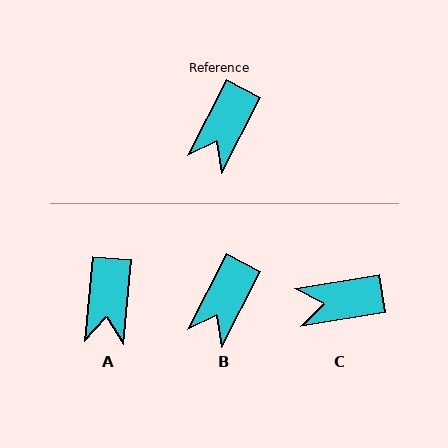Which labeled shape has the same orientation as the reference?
B.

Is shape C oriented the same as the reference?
No, it is off by about 54 degrees.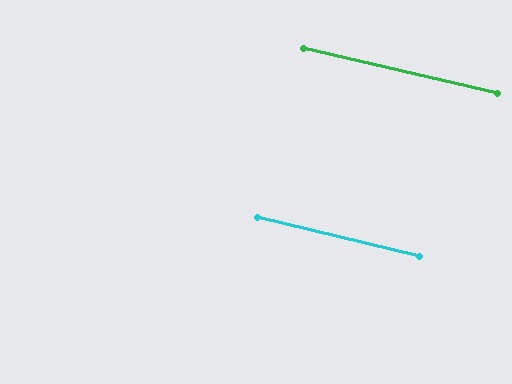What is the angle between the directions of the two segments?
Approximately 0 degrees.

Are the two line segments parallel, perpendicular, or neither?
Parallel — their directions differ by only 0.5°.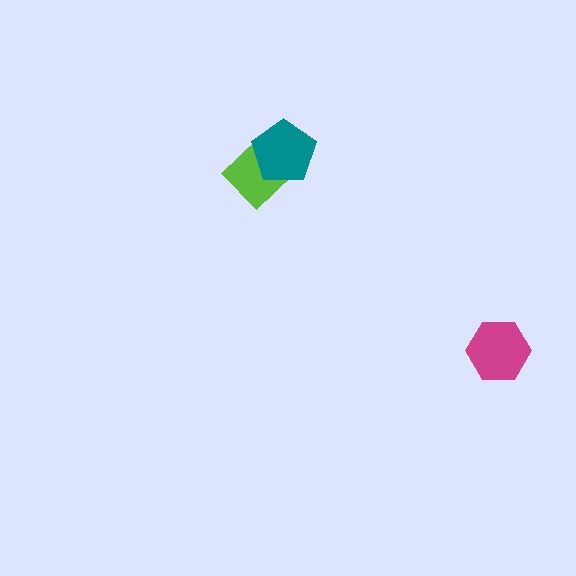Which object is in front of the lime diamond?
The teal pentagon is in front of the lime diamond.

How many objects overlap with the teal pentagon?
1 object overlaps with the teal pentagon.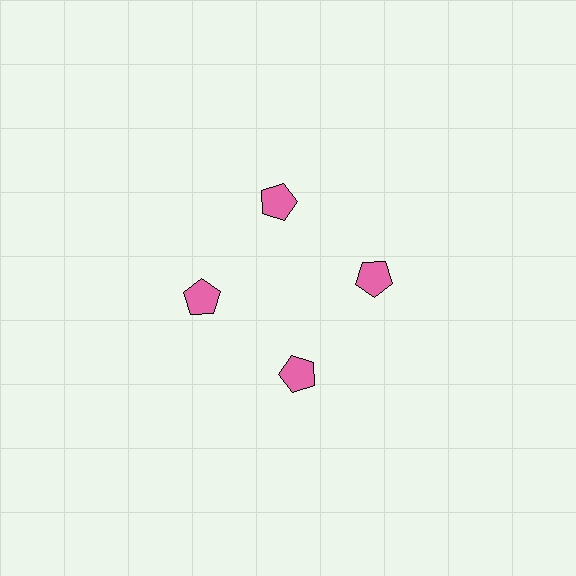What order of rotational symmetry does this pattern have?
This pattern has 4-fold rotational symmetry.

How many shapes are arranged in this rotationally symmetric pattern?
There are 4 shapes, arranged in 4 groups of 1.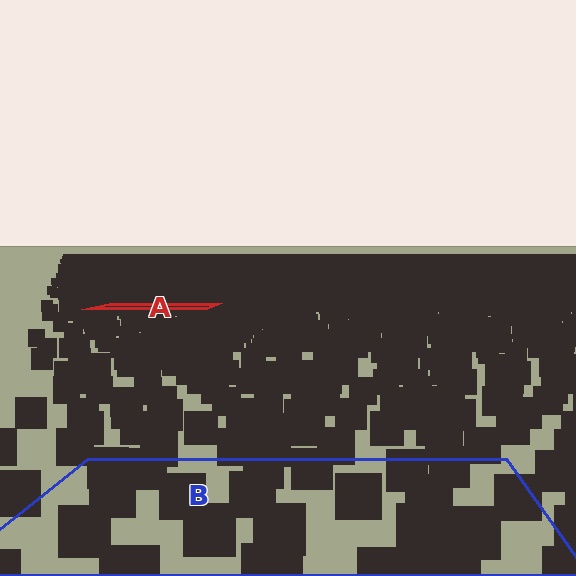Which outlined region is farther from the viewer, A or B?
Region A is farther from the viewer — the texture elements inside it appear smaller and more densely packed.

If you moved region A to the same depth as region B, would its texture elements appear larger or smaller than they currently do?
They would appear larger. At a closer depth, the same texture elements are projected at a bigger on-screen size.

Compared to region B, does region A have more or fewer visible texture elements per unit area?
Region A has more texture elements per unit area — they are packed more densely because it is farther away.